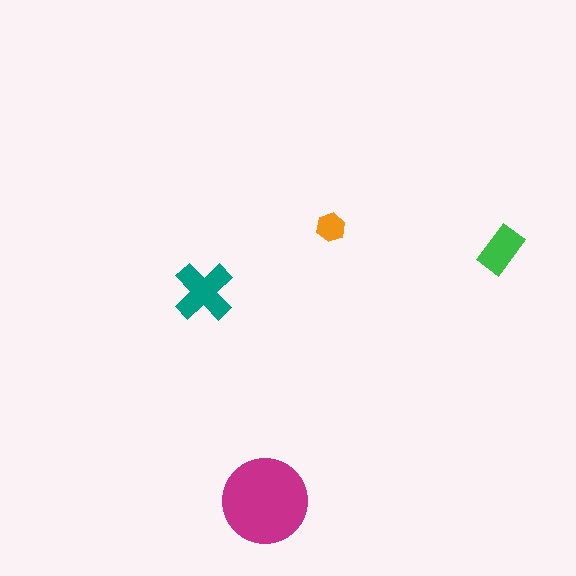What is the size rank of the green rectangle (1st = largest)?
3rd.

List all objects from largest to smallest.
The magenta circle, the teal cross, the green rectangle, the orange hexagon.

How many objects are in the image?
There are 4 objects in the image.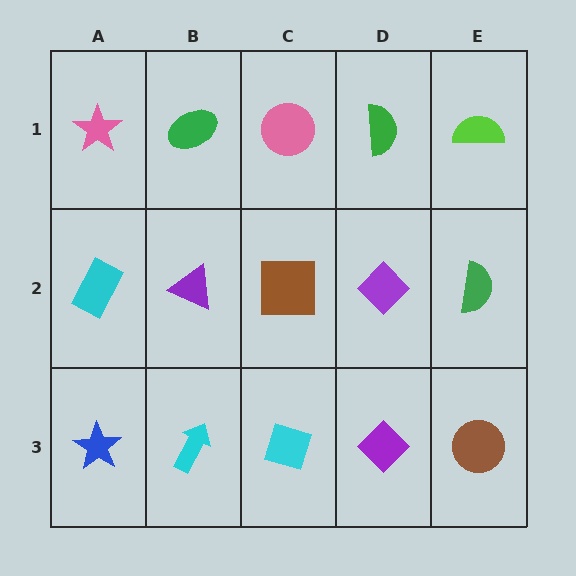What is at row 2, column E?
A green semicircle.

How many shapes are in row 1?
5 shapes.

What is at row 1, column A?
A pink star.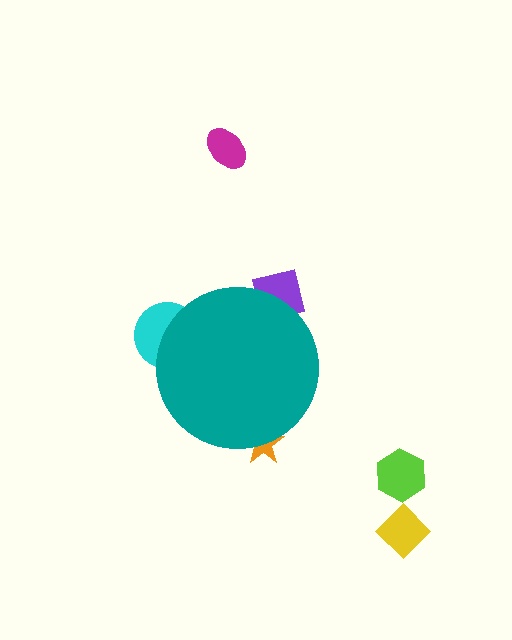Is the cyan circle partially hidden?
Yes, the cyan circle is partially hidden behind the teal circle.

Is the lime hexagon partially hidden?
No, the lime hexagon is fully visible.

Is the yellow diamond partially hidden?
No, the yellow diamond is fully visible.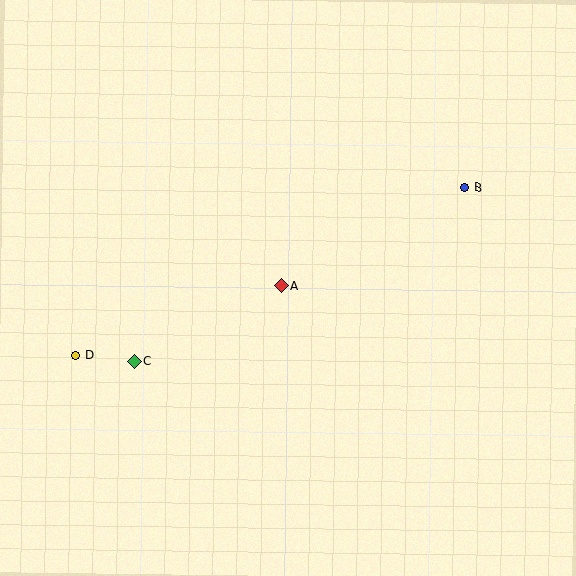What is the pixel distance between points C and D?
The distance between C and D is 59 pixels.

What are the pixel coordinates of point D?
Point D is at (76, 355).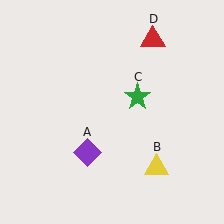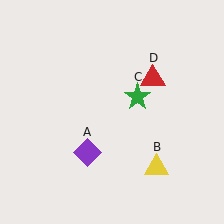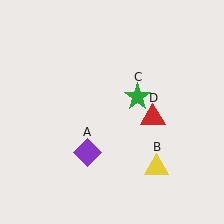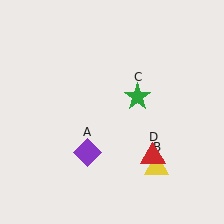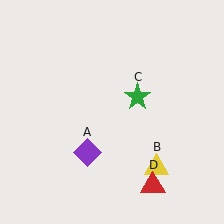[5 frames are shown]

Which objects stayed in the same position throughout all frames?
Purple diamond (object A) and yellow triangle (object B) and green star (object C) remained stationary.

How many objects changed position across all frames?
1 object changed position: red triangle (object D).